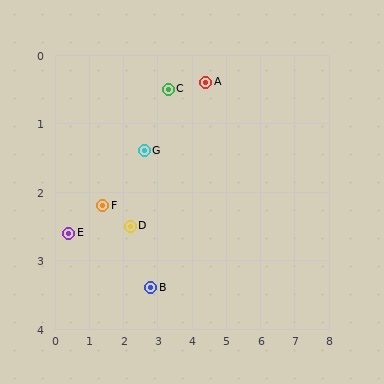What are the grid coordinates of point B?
Point B is at approximately (2.8, 3.4).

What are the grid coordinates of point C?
Point C is at approximately (3.3, 0.5).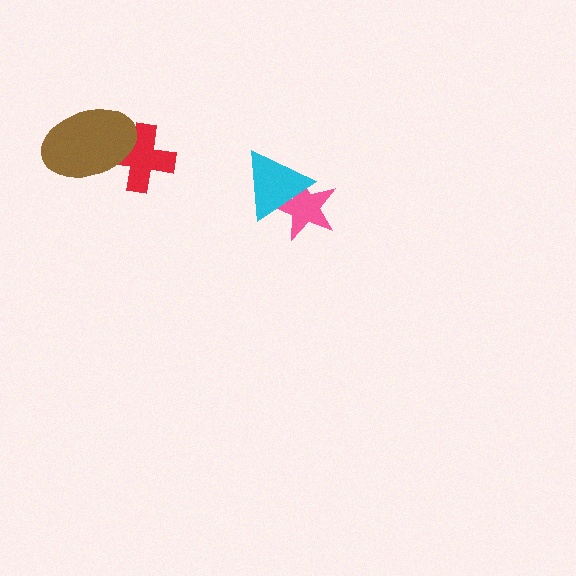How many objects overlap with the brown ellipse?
1 object overlaps with the brown ellipse.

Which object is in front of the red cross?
The brown ellipse is in front of the red cross.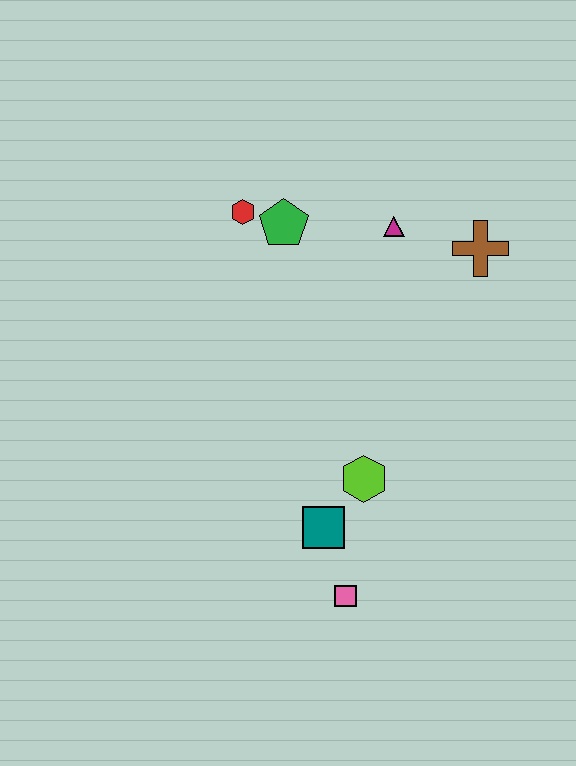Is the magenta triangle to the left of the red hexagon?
No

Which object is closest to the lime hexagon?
The teal square is closest to the lime hexagon.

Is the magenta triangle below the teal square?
No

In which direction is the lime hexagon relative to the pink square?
The lime hexagon is above the pink square.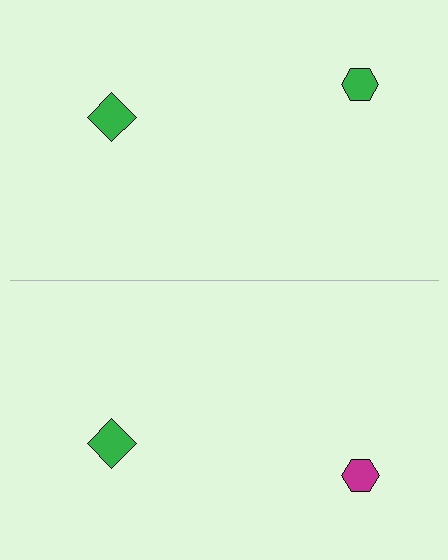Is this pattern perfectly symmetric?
No, the pattern is not perfectly symmetric. The magenta hexagon on the bottom side breaks the symmetry — its mirror counterpart is green.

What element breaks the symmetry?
The magenta hexagon on the bottom side breaks the symmetry — its mirror counterpart is green.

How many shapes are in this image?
There are 4 shapes in this image.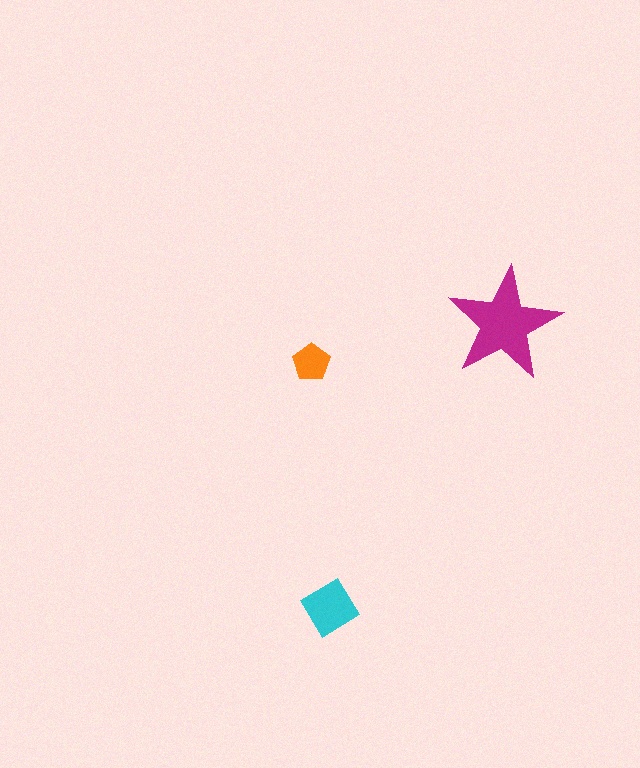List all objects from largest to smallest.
The magenta star, the cyan diamond, the orange pentagon.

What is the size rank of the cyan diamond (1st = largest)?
2nd.